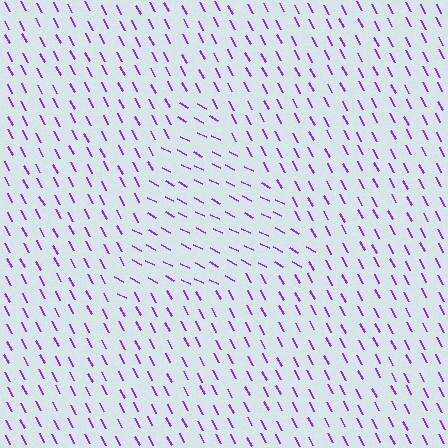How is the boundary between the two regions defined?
The boundary is defined purely by a change in line orientation (approximately 35 degrees difference). All lines are the same color and thickness.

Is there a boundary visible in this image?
Yes, there is a texture boundary formed by a change in line orientation.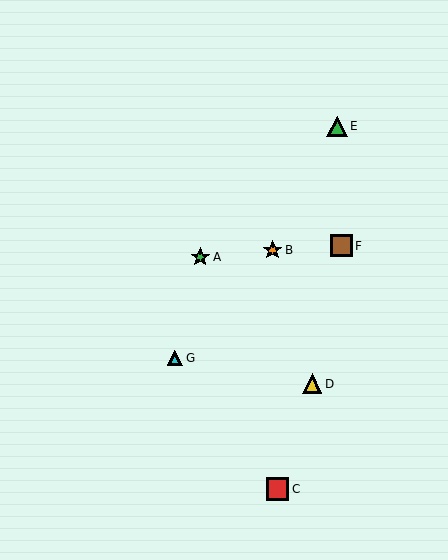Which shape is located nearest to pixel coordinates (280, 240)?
The orange star (labeled B) at (273, 250) is nearest to that location.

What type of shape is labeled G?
Shape G is a cyan triangle.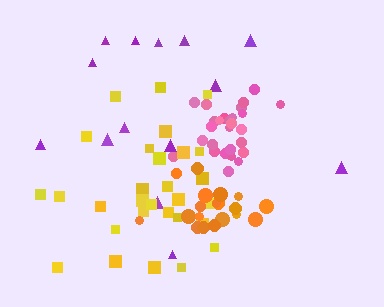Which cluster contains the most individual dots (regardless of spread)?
Yellow (29).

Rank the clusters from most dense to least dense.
pink, orange, yellow, purple.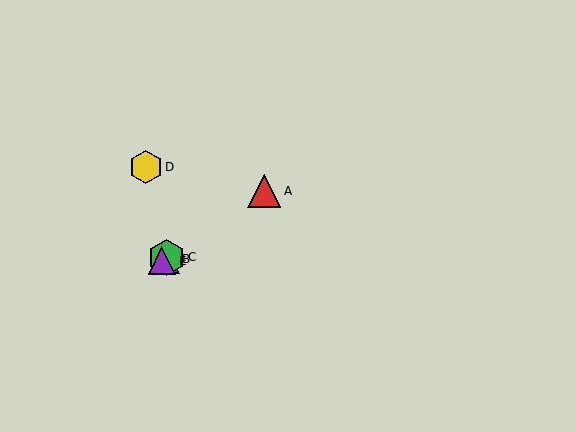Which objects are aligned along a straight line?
Objects A, B, C, E are aligned along a straight line.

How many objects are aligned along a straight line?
4 objects (A, B, C, E) are aligned along a straight line.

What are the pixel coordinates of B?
Object B is at (164, 259).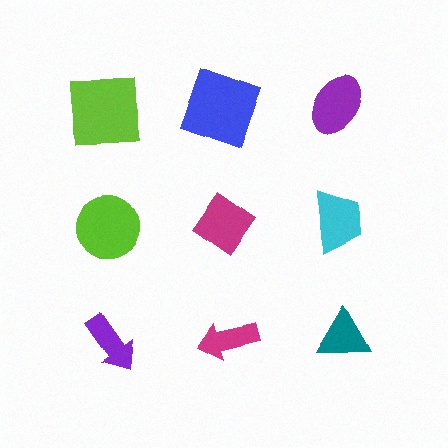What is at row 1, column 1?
A lime square.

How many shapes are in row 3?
3 shapes.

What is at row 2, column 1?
A lime circle.